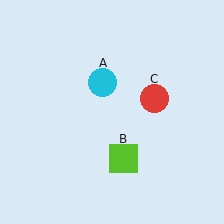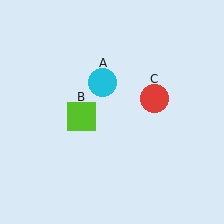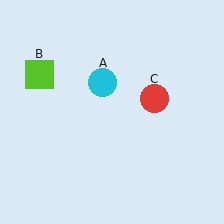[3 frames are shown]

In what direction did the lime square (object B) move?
The lime square (object B) moved up and to the left.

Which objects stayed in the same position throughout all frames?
Cyan circle (object A) and red circle (object C) remained stationary.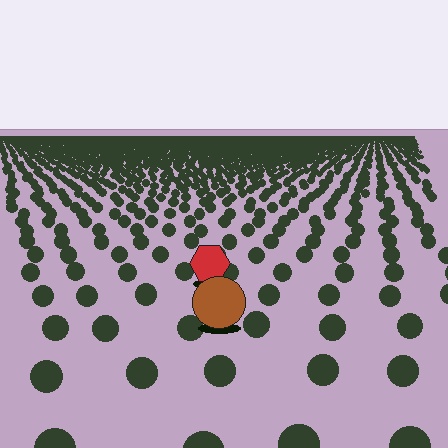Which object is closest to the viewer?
The brown circle is closest. The texture marks near it are larger and more spread out.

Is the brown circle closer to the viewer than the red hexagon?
Yes. The brown circle is closer — you can tell from the texture gradient: the ground texture is coarser near it.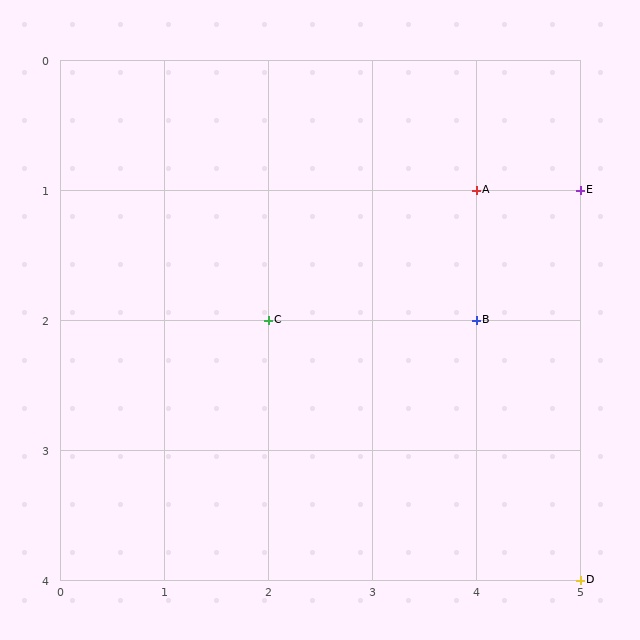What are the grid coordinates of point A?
Point A is at grid coordinates (4, 1).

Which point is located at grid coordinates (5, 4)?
Point D is at (5, 4).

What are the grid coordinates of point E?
Point E is at grid coordinates (5, 1).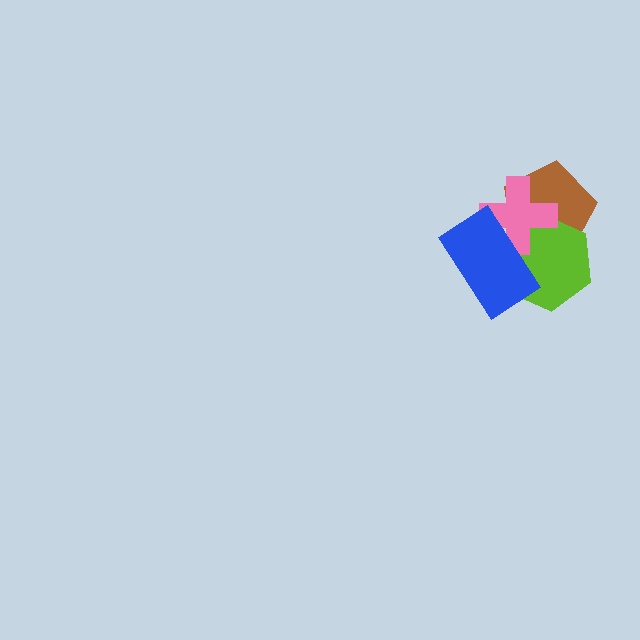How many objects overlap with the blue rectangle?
3 objects overlap with the blue rectangle.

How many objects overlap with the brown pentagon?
3 objects overlap with the brown pentagon.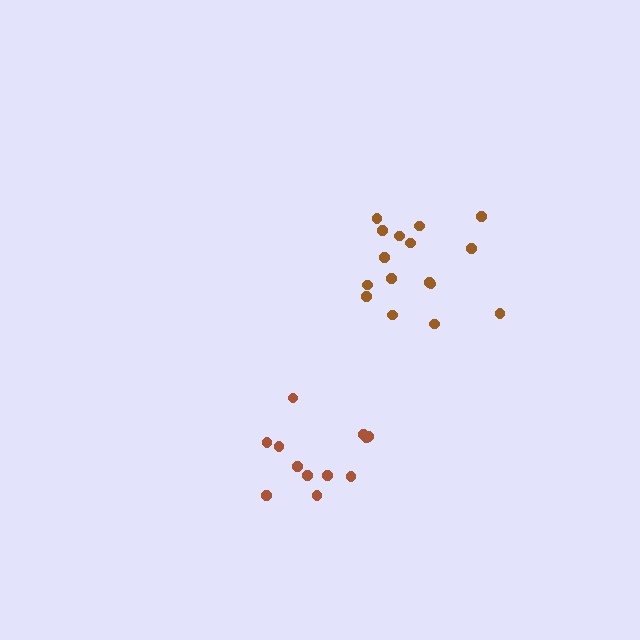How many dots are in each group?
Group 1: 16 dots, Group 2: 13 dots (29 total).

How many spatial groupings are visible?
There are 2 spatial groupings.